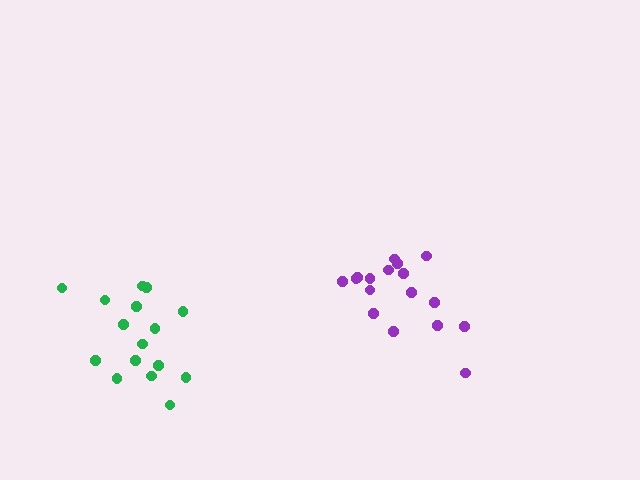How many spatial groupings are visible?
There are 2 spatial groupings.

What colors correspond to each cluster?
The clusters are colored: green, purple.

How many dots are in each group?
Group 1: 16 dots, Group 2: 17 dots (33 total).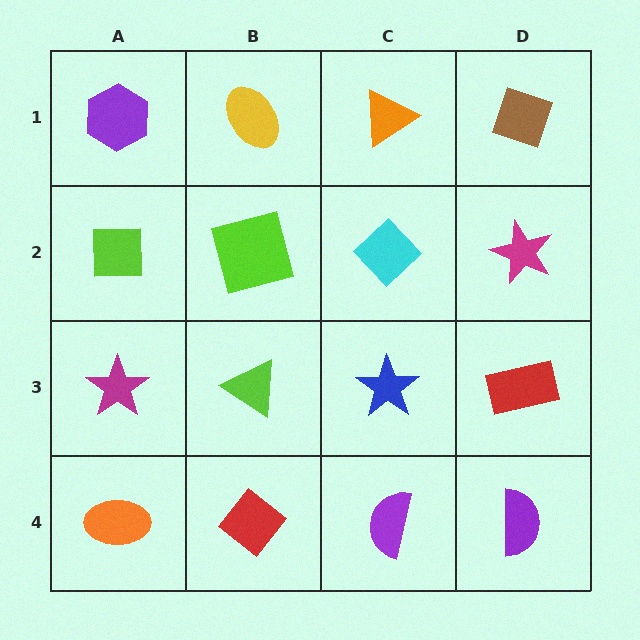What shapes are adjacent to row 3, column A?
A lime square (row 2, column A), an orange ellipse (row 4, column A), a lime triangle (row 3, column B).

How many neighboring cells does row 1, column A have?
2.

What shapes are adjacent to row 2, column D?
A brown diamond (row 1, column D), a red rectangle (row 3, column D), a cyan diamond (row 2, column C).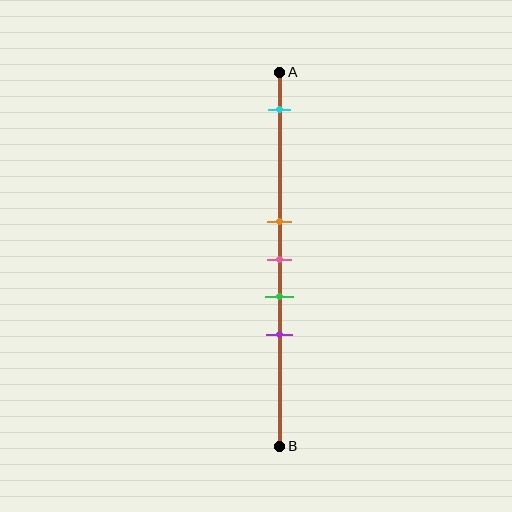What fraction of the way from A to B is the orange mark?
The orange mark is approximately 40% (0.4) of the way from A to B.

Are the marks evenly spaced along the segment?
No, the marks are not evenly spaced.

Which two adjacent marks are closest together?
The orange and pink marks are the closest adjacent pair.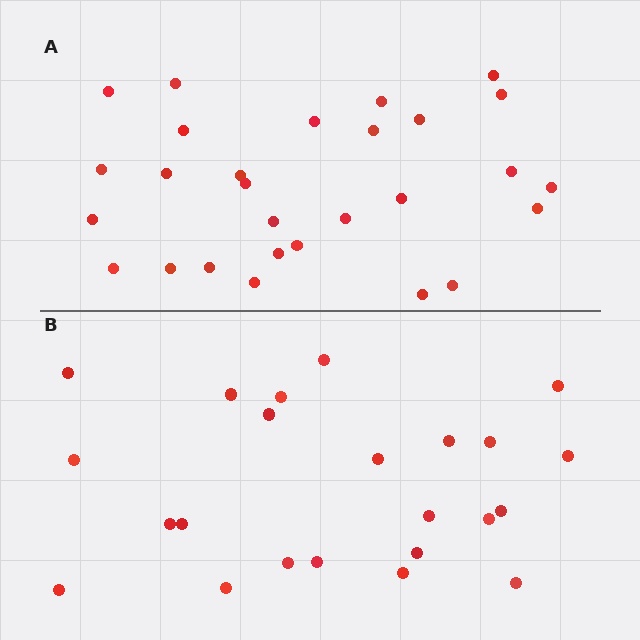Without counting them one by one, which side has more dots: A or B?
Region A (the top region) has more dots.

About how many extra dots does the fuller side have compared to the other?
Region A has about 5 more dots than region B.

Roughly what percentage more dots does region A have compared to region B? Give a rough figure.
About 20% more.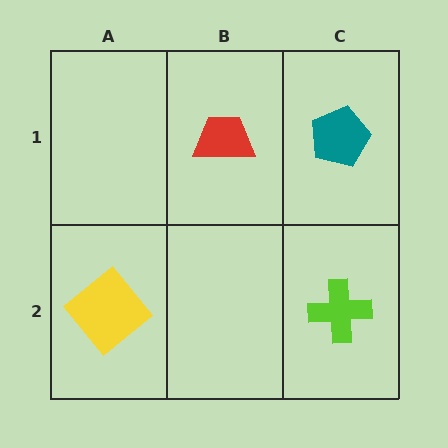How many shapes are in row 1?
2 shapes.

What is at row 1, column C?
A teal pentagon.